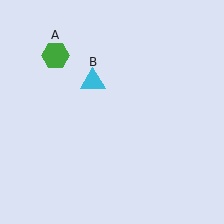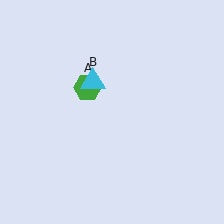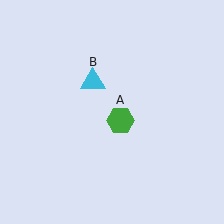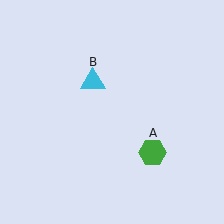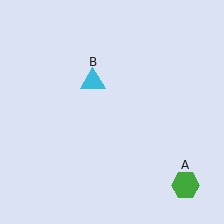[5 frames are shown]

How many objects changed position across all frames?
1 object changed position: green hexagon (object A).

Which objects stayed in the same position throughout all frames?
Cyan triangle (object B) remained stationary.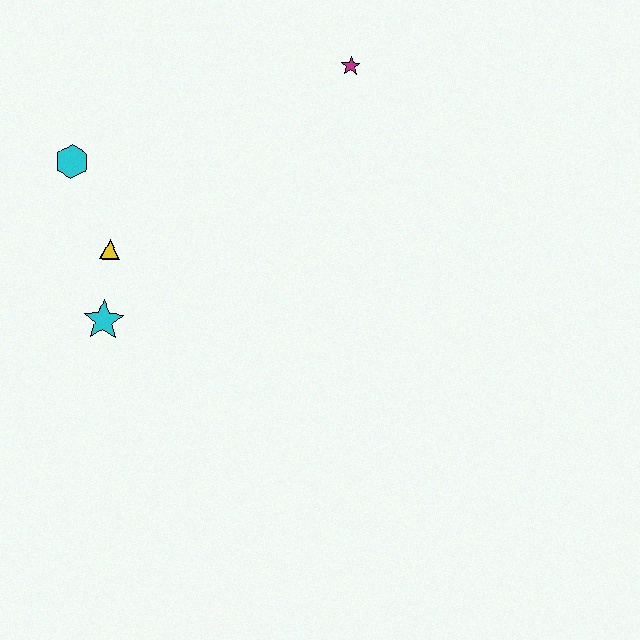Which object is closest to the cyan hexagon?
The yellow triangle is closest to the cyan hexagon.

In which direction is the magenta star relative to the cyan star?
The magenta star is above the cyan star.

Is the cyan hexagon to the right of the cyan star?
No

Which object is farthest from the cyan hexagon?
The magenta star is farthest from the cyan hexagon.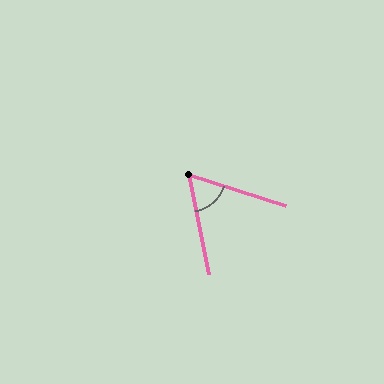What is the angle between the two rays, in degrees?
Approximately 61 degrees.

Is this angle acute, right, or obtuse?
It is acute.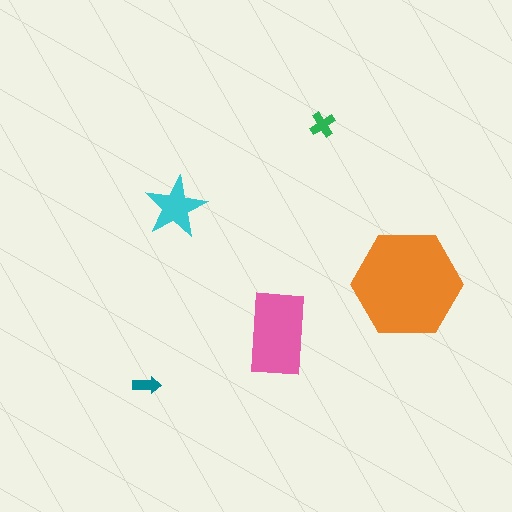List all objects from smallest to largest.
The teal arrow, the green cross, the cyan star, the pink rectangle, the orange hexagon.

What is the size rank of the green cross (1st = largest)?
4th.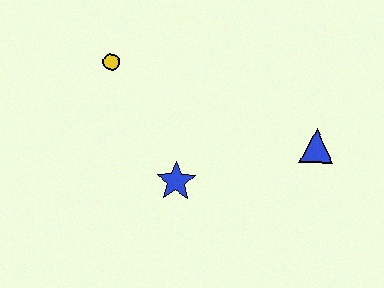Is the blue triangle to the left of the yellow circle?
No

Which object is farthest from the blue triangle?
The yellow circle is farthest from the blue triangle.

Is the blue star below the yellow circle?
Yes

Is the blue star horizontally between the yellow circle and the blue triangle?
Yes